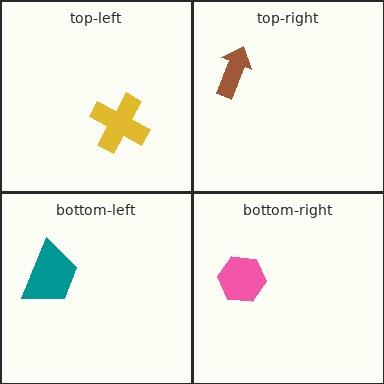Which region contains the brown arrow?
The top-right region.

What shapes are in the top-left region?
The yellow cross.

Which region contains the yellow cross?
The top-left region.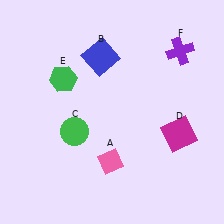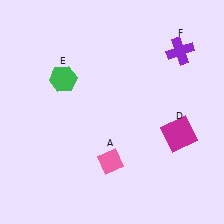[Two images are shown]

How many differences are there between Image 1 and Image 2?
There are 2 differences between the two images.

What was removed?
The blue square (B), the green circle (C) were removed in Image 2.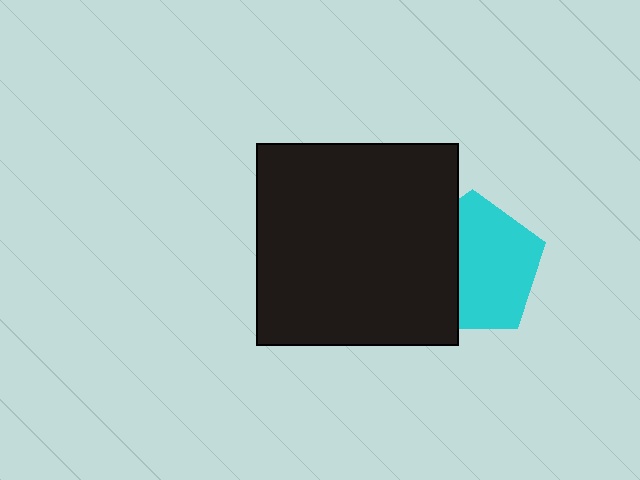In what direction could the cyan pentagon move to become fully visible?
The cyan pentagon could move right. That would shift it out from behind the black square entirely.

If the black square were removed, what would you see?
You would see the complete cyan pentagon.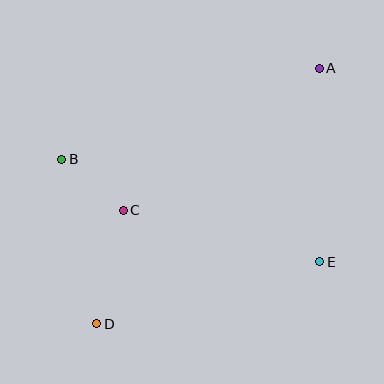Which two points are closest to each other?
Points B and C are closest to each other.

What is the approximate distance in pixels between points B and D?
The distance between B and D is approximately 168 pixels.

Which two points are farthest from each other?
Points A and D are farthest from each other.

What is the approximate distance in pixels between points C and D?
The distance between C and D is approximately 117 pixels.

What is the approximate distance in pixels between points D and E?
The distance between D and E is approximately 231 pixels.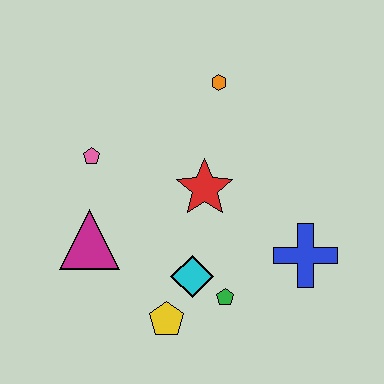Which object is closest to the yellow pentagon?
The cyan diamond is closest to the yellow pentagon.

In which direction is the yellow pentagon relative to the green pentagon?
The yellow pentagon is to the left of the green pentagon.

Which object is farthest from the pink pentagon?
The blue cross is farthest from the pink pentagon.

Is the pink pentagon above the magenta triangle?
Yes